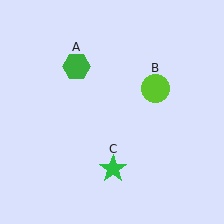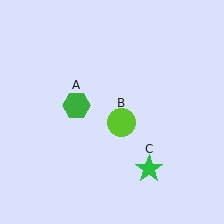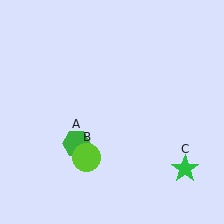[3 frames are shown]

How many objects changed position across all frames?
3 objects changed position: green hexagon (object A), lime circle (object B), green star (object C).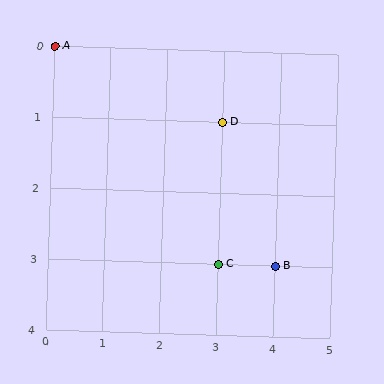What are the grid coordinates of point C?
Point C is at grid coordinates (3, 3).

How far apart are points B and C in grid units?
Points B and C are 1 column apart.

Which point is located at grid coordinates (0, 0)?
Point A is at (0, 0).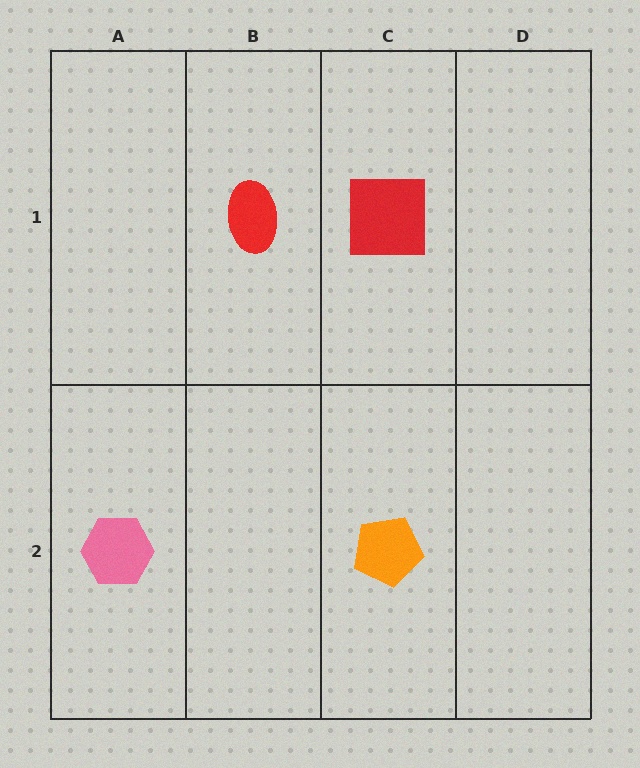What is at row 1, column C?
A red square.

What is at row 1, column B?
A red ellipse.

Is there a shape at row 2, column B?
No, that cell is empty.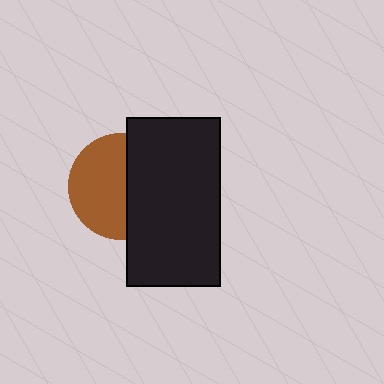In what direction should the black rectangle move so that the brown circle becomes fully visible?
The black rectangle should move right. That is the shortest direction to clear the overlap and leave the brown circle fully visible.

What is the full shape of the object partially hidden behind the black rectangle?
The partially hidden object is a brown circle.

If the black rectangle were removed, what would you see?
You would see the complete brown circle.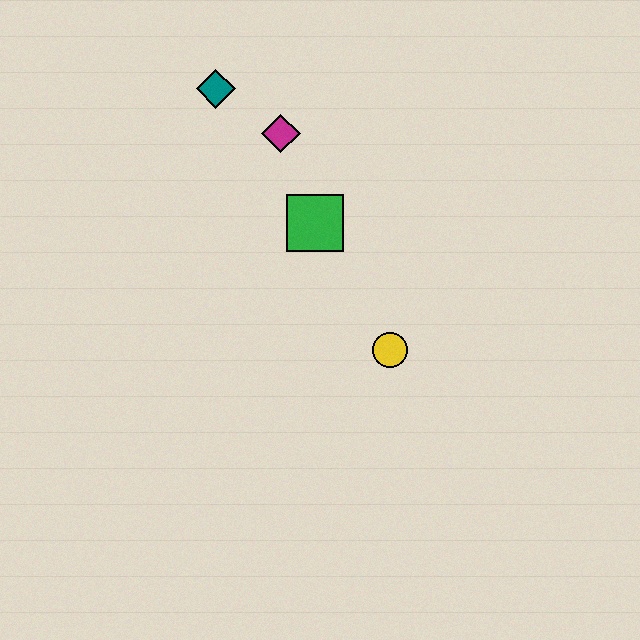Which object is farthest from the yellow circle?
The teal diamond is farthest from the yellow circle.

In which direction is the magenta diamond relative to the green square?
The magenta diamond is above the green square.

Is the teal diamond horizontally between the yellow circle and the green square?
No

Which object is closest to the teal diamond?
The magenta diamond is closest to the teal diamond.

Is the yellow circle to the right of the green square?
Yes